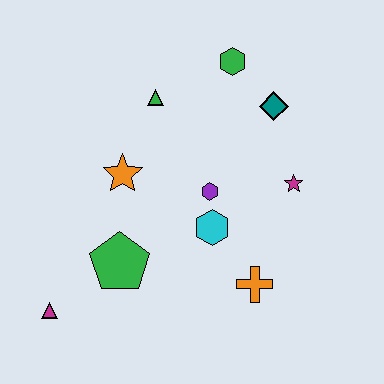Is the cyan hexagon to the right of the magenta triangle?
Yes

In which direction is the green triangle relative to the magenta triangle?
The green triangle is above the magenta triangle.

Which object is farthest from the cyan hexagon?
The magenta triangle is farthest from the cyan hexagon.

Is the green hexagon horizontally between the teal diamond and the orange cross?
No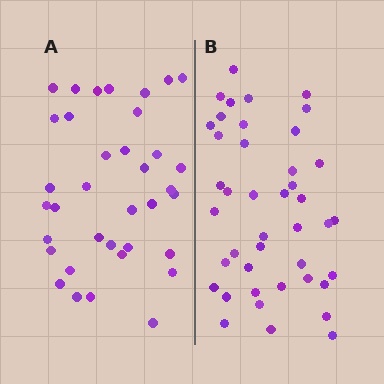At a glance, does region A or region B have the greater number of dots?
Region B (the right region) has more dots.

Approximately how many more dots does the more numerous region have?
Region B has about 6 more dots than region A.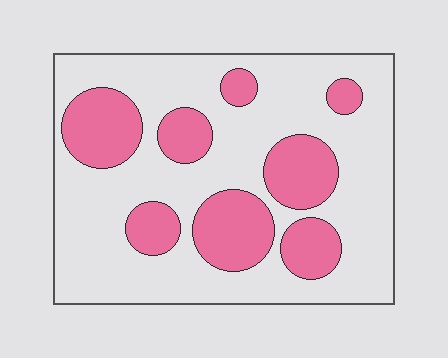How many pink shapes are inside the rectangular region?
8.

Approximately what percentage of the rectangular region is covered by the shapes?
Approximately 30%.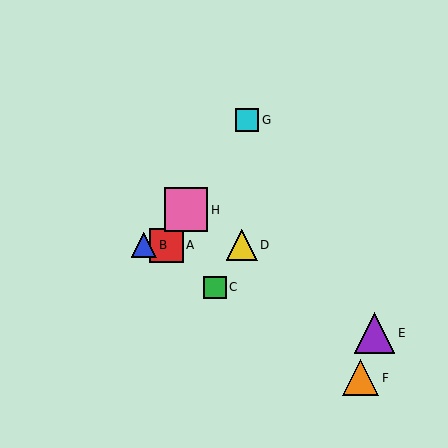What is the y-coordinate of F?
Object F is at y≈378.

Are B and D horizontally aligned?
Yes, both are at y≈245.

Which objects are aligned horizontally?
Objects A, B, D are aligned horizontally.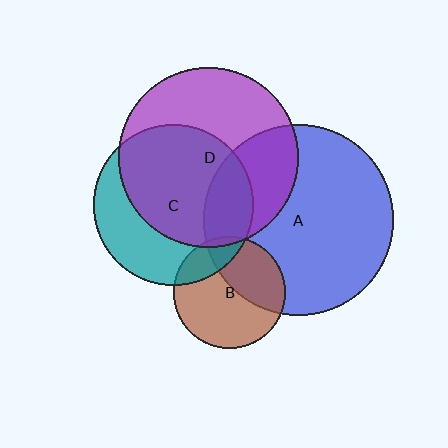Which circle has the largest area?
Circle A (blue).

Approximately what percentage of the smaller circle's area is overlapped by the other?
Approximately 5%.